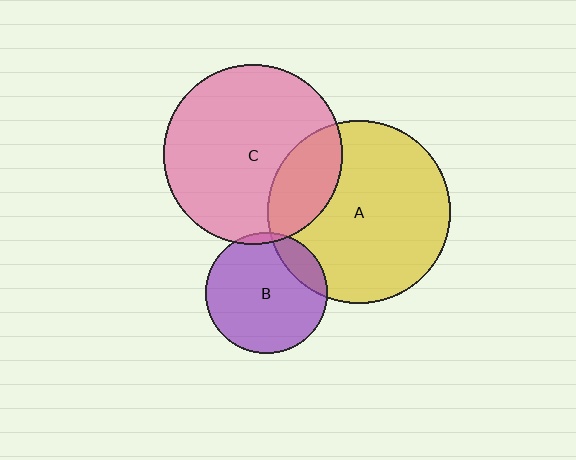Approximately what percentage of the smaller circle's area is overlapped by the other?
Approximately 15%.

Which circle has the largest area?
Circle A (yellow).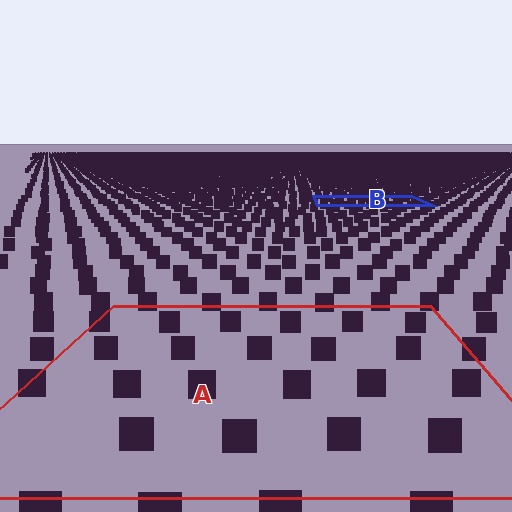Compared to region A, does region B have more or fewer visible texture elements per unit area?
Region B has more texture elements per unit area — they are packed more densely because it is farther away.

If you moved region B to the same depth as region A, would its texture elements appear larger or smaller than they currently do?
They would appear larger. At a closer depth, the same texture elements are projected at a bigger on-screen size.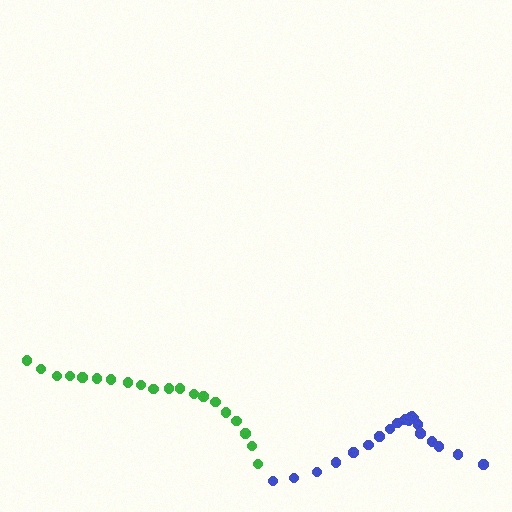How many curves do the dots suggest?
There are 2 distinct paths.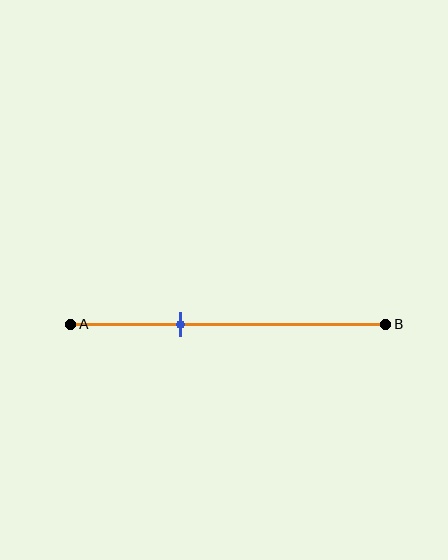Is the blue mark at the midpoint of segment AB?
No, the mark is at about 35% from A, not at the 50% midpoint.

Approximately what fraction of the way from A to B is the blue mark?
The blue mark is approximately 35% of the way from A to B.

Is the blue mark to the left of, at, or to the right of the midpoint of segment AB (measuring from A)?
The blue mark is to the left of the midpoint of segment AB.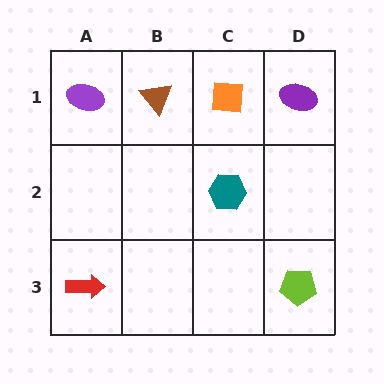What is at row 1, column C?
An orange square.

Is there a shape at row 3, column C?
No, that cell is empty.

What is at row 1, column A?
A purple ellipse.